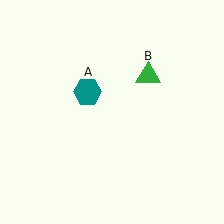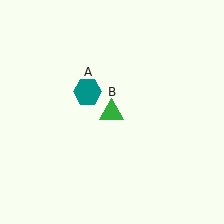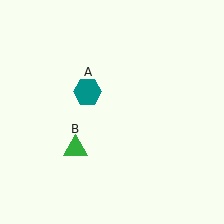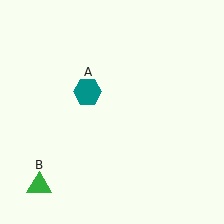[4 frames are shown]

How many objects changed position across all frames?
1 object changed position: green triangle (object B).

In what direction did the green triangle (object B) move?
The green triangle (object B) moved down and to the left.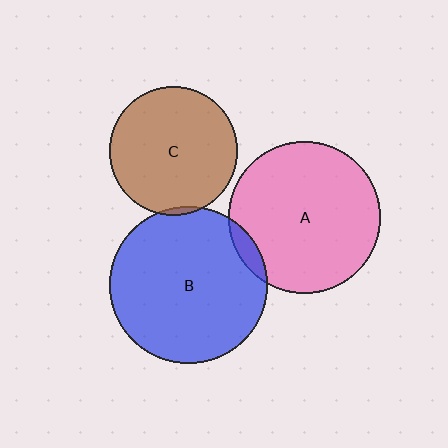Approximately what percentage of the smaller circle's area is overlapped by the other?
Approximately 5%.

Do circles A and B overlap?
Yes.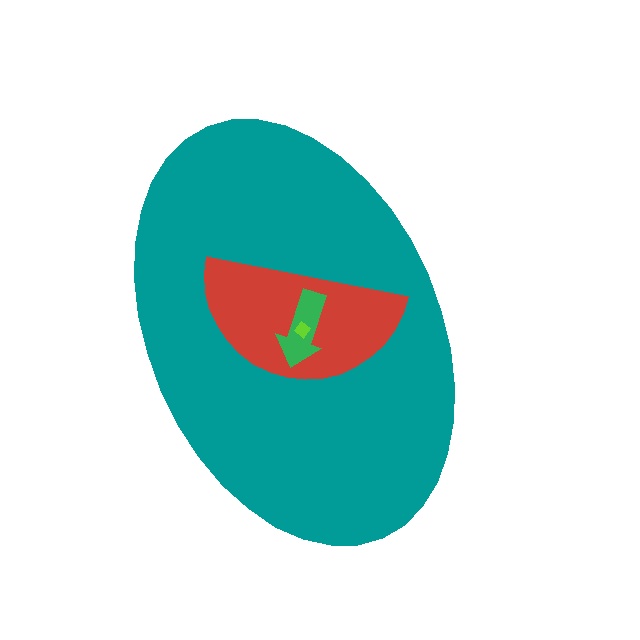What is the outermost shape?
The teal ellipse.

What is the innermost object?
The lime diamond.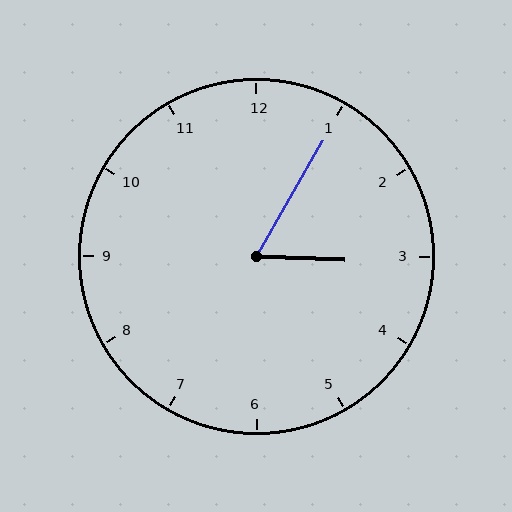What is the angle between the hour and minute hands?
Approximately 62 degrees.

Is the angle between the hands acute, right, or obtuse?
It is acute.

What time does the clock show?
3:05.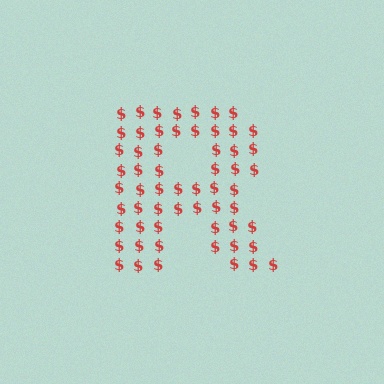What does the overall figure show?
The overall figure shows the letter R.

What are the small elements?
The small elements are dollar signs.